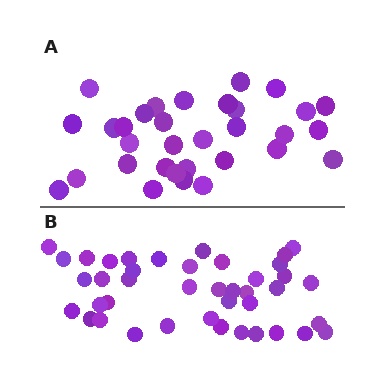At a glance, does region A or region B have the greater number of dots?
Region B (the bottom region) has more dots.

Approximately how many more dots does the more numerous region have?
Region B has roughly 8 or so more dots than region A.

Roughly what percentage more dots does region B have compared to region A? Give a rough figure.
About 30% more.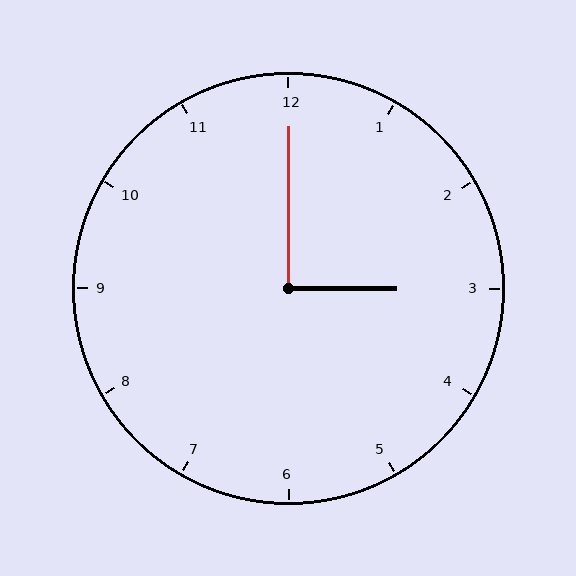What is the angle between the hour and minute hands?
Approximately 90 degrees.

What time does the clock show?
3:00.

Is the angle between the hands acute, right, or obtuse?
It is right.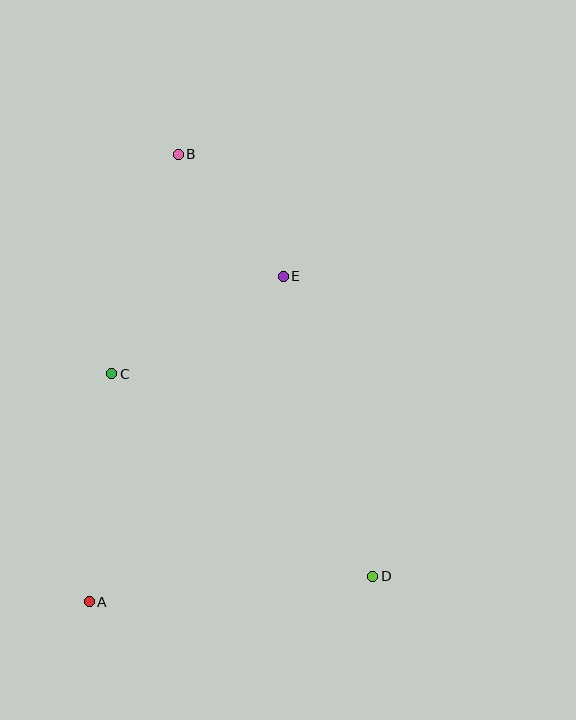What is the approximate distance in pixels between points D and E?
The distance between D and E is approximately 313 pixels.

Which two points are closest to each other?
Points B and E are closest to each other.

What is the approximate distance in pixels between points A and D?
The distance between A and D is approximately 285 pixels.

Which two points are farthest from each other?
Points B and D are farthest from each other.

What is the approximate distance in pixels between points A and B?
The distance between A and B is approximately 456 pixels.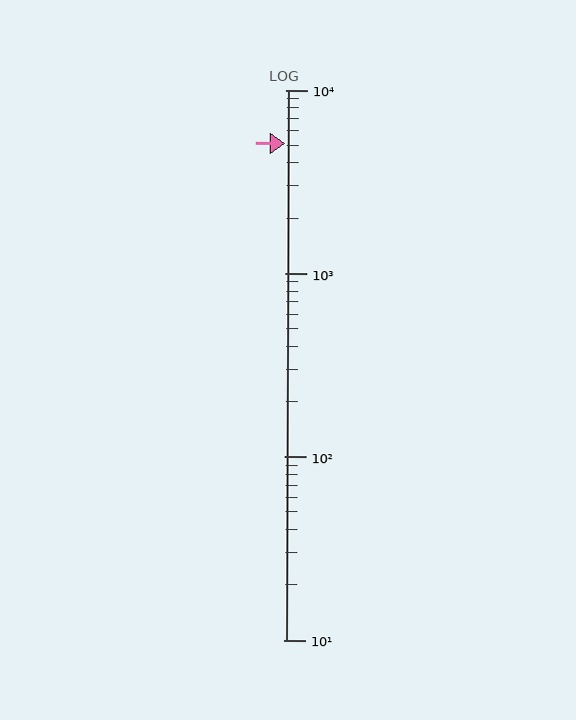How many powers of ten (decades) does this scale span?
The scale spans 3 decades, from 10 to 10000.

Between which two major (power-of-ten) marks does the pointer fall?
The pointer is between 1000 and 10000.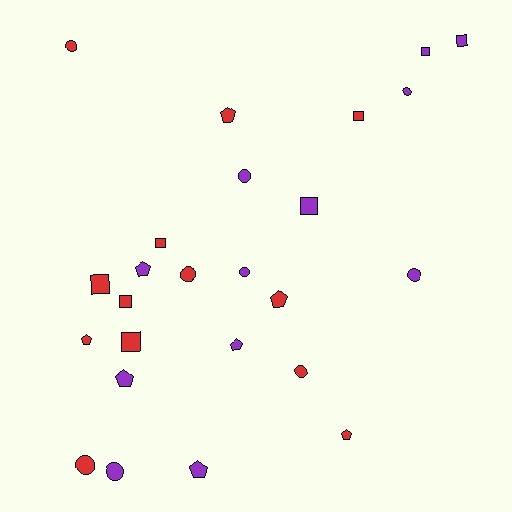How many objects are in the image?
There are 25 objects.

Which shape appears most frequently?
Circle, with 9 objects.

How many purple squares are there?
There are 3 purple squares.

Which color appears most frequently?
Red, with 13 objects.